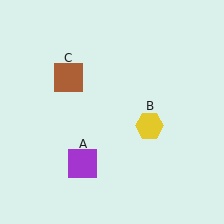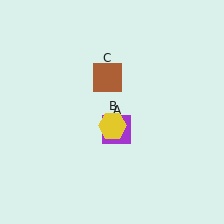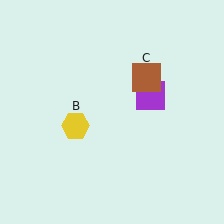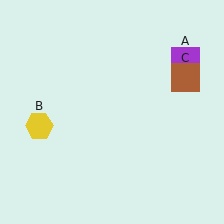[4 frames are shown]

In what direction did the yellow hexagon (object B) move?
The yellow hexagon (object B) moved left.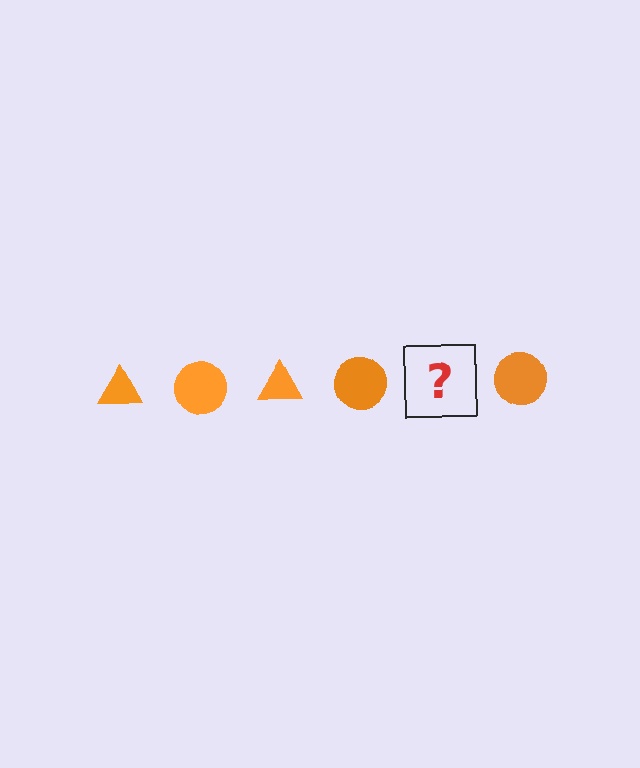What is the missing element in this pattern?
The missing element is an orange triangle.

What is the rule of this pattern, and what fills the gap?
The rule is that the pattern cycles through triangle, circle shapes in orange. The gap should be filled with an orange triangle.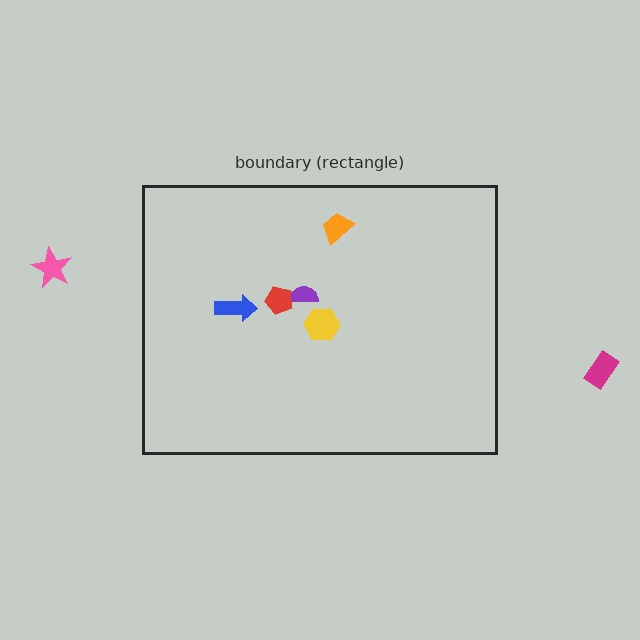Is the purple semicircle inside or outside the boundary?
Inside.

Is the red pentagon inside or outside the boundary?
Inside.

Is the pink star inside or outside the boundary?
Outside.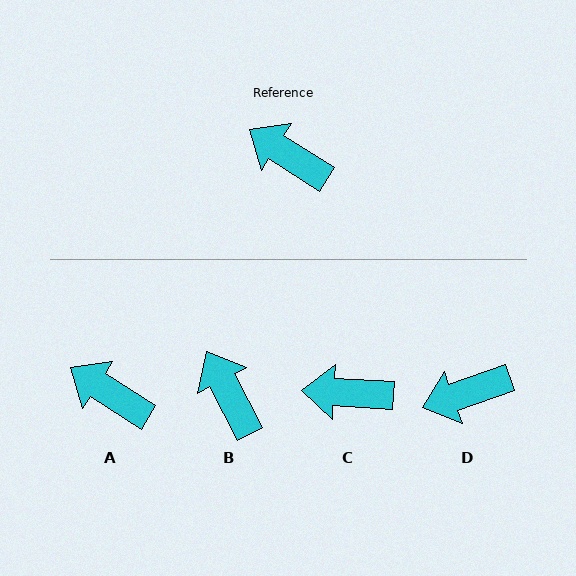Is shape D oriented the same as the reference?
No, it is off by about 51 degrees.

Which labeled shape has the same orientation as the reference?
A.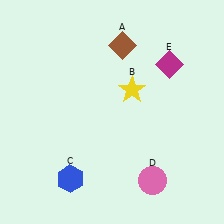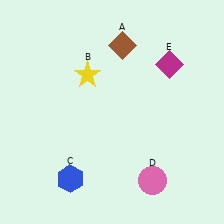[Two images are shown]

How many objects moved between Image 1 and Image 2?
1 object moved between the two images.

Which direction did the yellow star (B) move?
The yellow star (B) moved left.